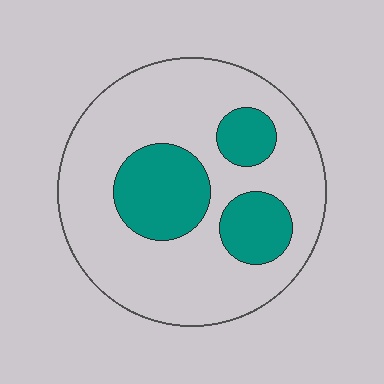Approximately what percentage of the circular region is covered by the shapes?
Approximately 25%.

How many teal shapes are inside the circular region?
3.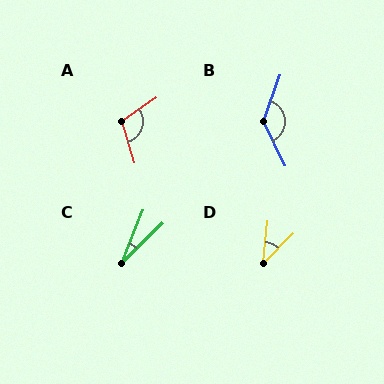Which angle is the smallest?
C, at approximately 24 degrees.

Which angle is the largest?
B, at approximately 135 degrees.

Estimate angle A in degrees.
Approximately 108 degrees.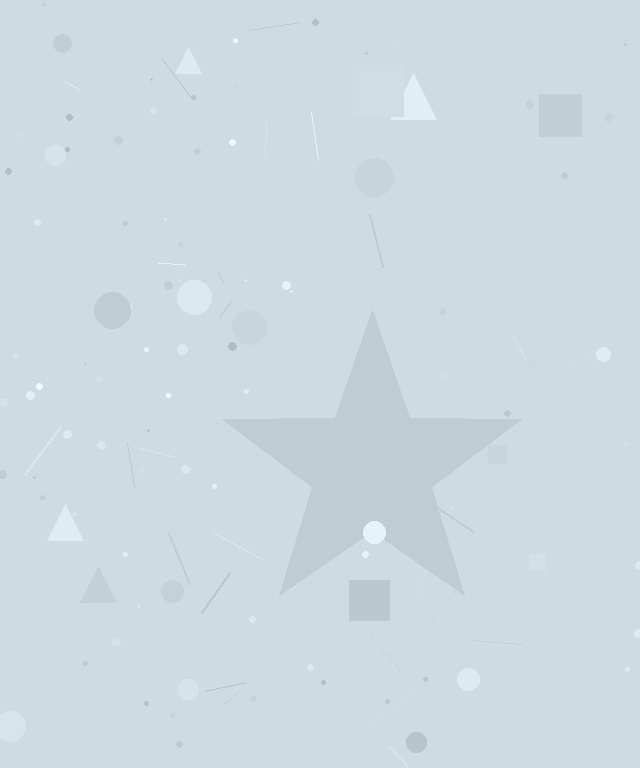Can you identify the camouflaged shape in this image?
The camouflaged shape is a star.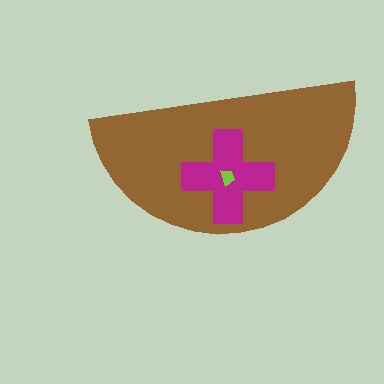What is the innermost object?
The lime trapezoid.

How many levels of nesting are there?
3.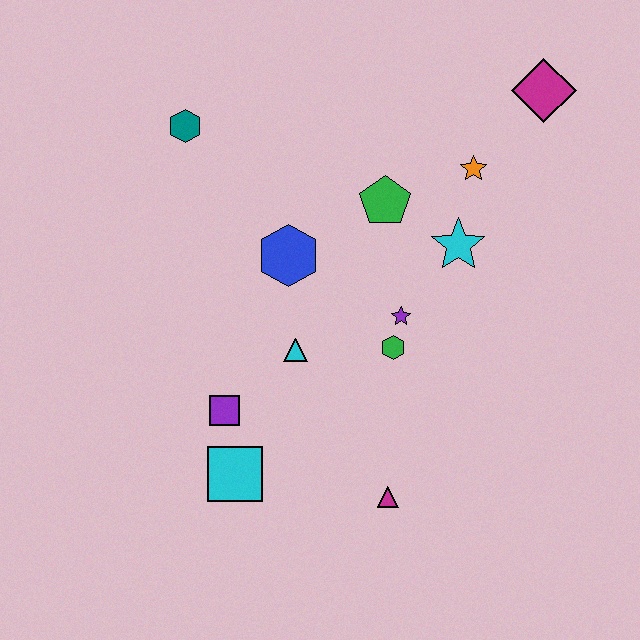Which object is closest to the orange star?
The cyan star is closest to the orange star.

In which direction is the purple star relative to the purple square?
The purple star is to the right of the purple square.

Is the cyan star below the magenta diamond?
Yes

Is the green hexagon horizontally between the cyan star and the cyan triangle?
Yes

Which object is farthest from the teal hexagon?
The magenta triangle is farthest from the teal hexagon.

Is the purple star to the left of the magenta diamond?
Yes